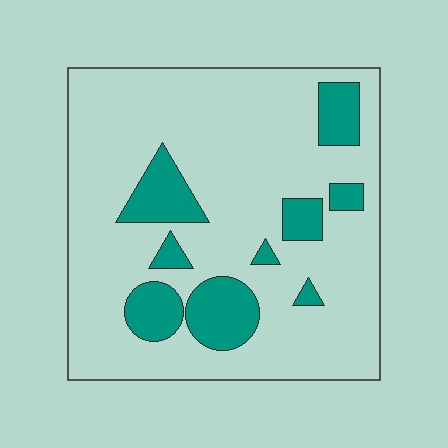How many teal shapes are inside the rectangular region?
9.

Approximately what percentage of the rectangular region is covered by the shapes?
Approximately 20%.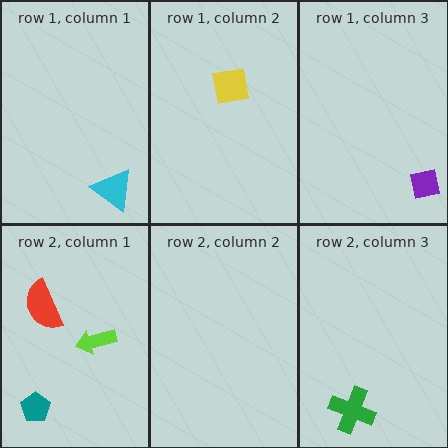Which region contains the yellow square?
The row 1, column 2 region.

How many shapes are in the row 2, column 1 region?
3.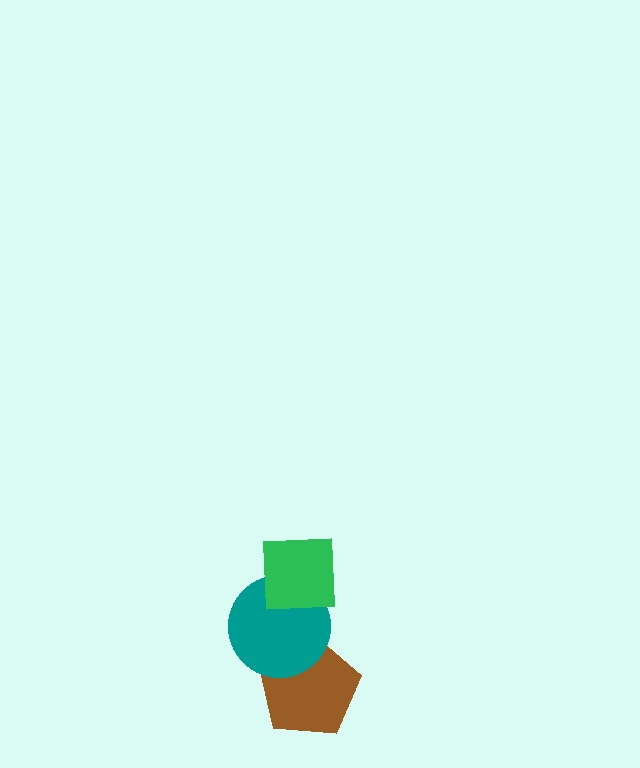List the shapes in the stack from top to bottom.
From top to bottom: the green square, the teal circle, the brown pentagon.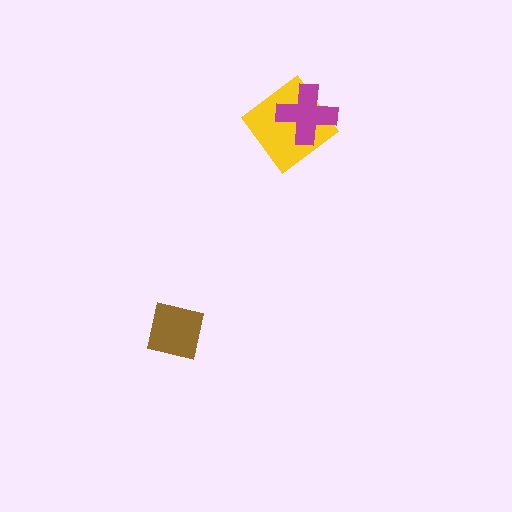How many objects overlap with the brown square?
0 objects overlap with the brown square.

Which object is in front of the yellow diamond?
The magenta cross is in front of the yellow diamond.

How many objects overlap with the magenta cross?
1 object overlaps with the magenta cross.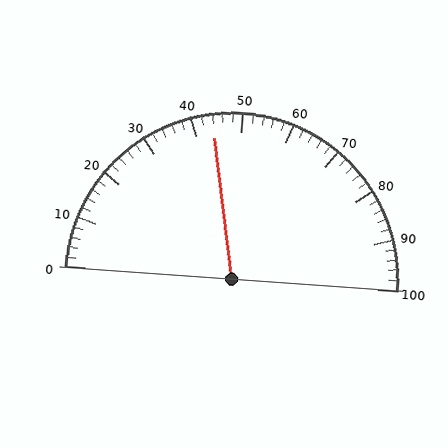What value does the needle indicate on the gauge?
The needle indicates approximately 44.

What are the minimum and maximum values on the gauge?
The gauge ranges from 0 to 100.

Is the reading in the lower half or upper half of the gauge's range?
The reading is in the lower half of the range (0 to 100).